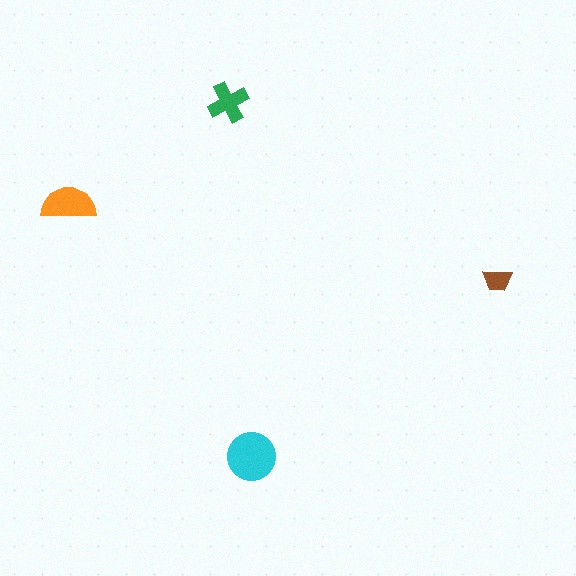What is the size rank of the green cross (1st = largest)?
3rd.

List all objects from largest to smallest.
The cyan circle, the orange semicircle, the green cross, the brown trapezoid.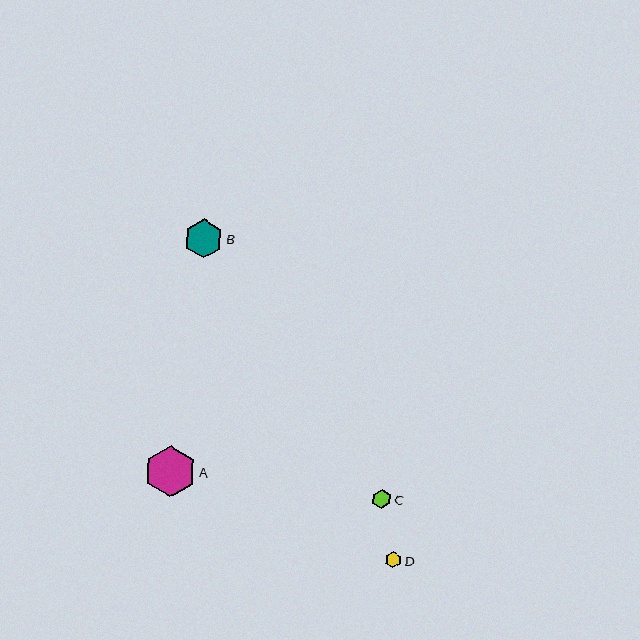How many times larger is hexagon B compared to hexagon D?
Hexagon B is approximately 2.4 times the size of hexagon D.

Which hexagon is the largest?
Hexagon A is the largest with a size of approximately 51 pixels.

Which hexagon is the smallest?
Hexagon D is the smallest with a size of approximately 16 pixels.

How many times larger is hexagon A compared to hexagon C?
Hexagon A is approximately 2.6 times the size of hexagon C.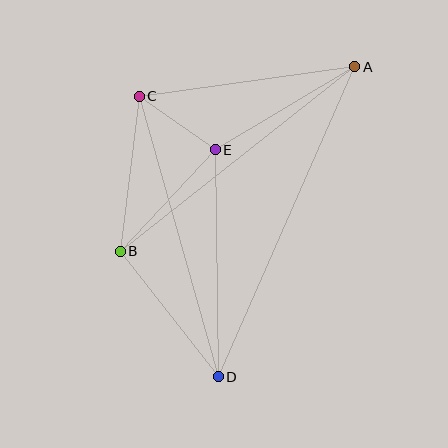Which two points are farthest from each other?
Points A and D are farthest from each other.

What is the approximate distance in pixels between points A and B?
The distance between A and B is approximately 298 pixels.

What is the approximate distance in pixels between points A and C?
The distance between A and C is approximately 217 pixels.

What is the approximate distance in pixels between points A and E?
The distance between A and E is approximately 162 pixels.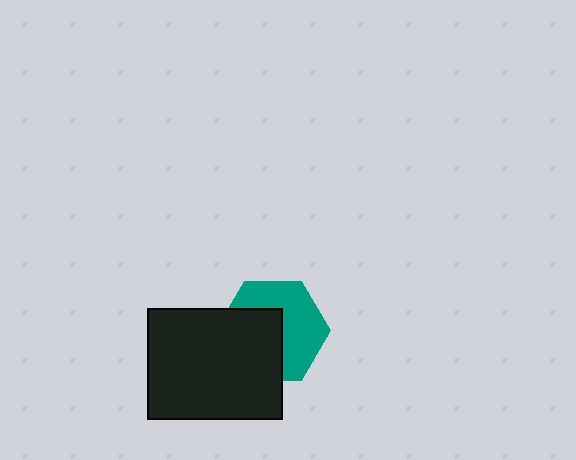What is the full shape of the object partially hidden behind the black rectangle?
The partially hidden object is a teal hexagon.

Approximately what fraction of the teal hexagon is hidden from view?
Roughly 48% of the teal hexagon is hidden behind the black rectangle.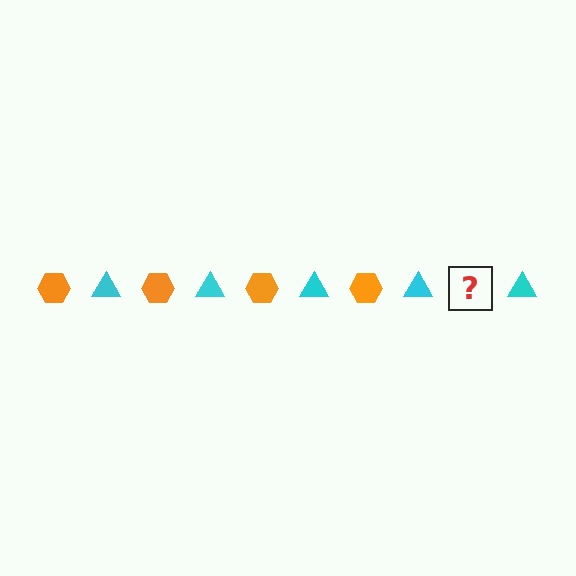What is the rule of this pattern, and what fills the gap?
The rule is that the pattern alternates between orange hexagon and cyan triangle. The gap should be filled with an orange hexagon.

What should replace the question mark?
The question mark should be replaced with an orange hexagon.